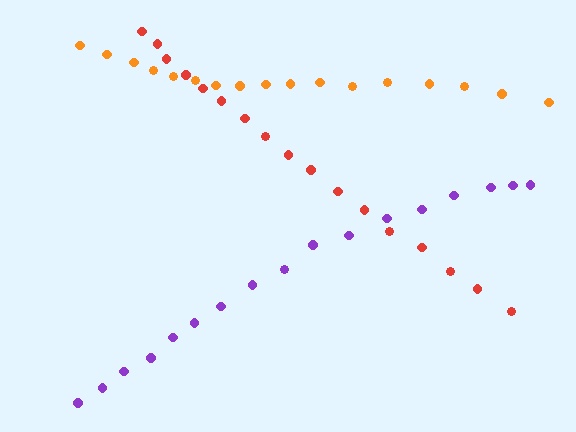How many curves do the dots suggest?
There are 3 distinct paths.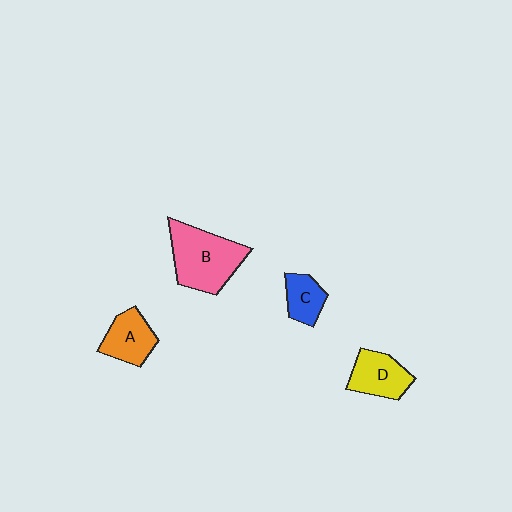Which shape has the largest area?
Shape B (pink).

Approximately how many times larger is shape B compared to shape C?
Approximately 2.3 times.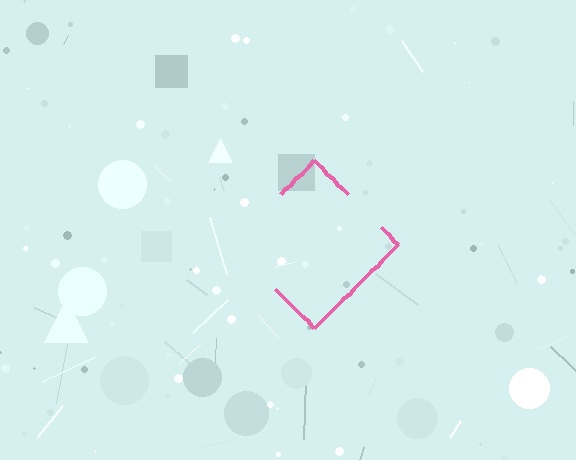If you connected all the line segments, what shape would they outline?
They would outline a diamond.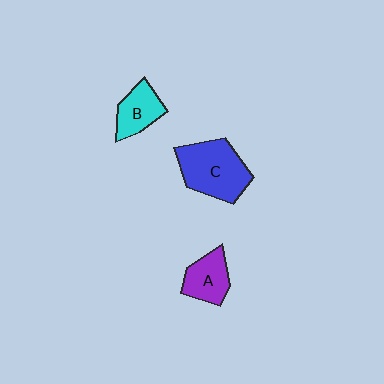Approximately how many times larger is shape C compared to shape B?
Approximately 1.8 times.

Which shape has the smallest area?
Shape B (cyan).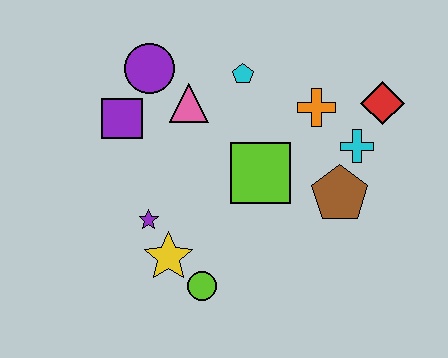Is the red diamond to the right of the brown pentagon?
Yes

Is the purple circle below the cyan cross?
No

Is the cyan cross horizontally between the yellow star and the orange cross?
No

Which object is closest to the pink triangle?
The purple circle is closest to the pink triangle.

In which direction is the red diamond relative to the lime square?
The red diamond is to the right of the lime square.